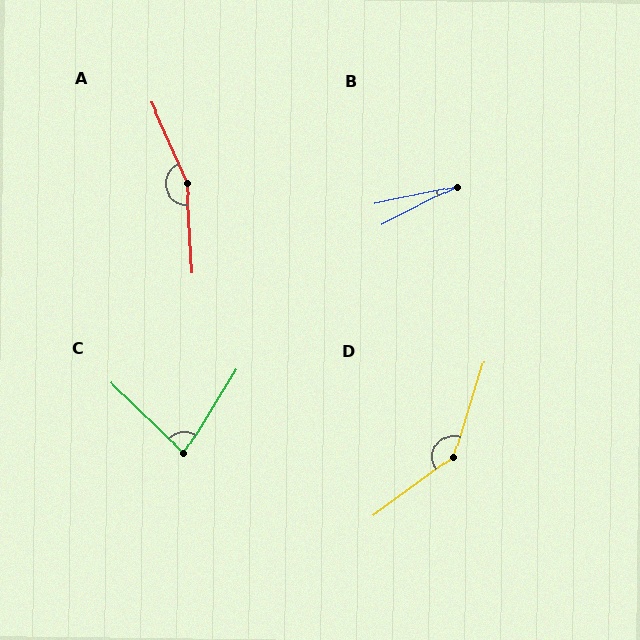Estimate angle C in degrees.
Approximately 78 degrees.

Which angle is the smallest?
B, at approximately 15 degrees.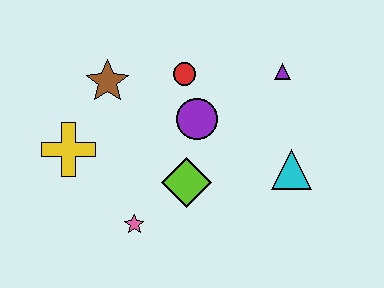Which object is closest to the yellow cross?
The brown star is closest to the yellow cross.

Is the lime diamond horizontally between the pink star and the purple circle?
Yes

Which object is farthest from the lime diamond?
The purple triangle is farthest from the lime diamond.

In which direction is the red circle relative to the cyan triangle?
The red circle is to the left of the cyan triangle.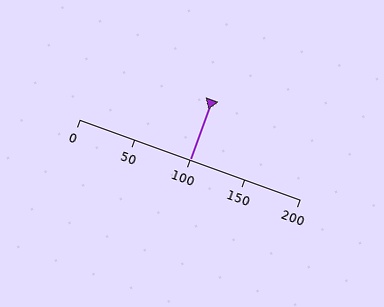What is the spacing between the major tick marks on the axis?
The major ticks are spaced 50 apart.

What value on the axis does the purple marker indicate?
The marker indicates approximately 100.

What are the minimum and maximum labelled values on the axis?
The axis runs from 0 to 200.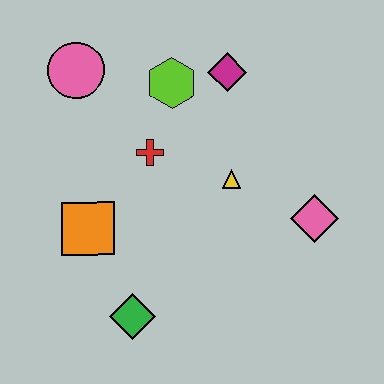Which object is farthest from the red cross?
The pink diamond is farthest from the red cross.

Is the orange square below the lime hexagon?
Yes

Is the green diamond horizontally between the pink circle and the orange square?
No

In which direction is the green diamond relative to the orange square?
The green diamond is below the orange square.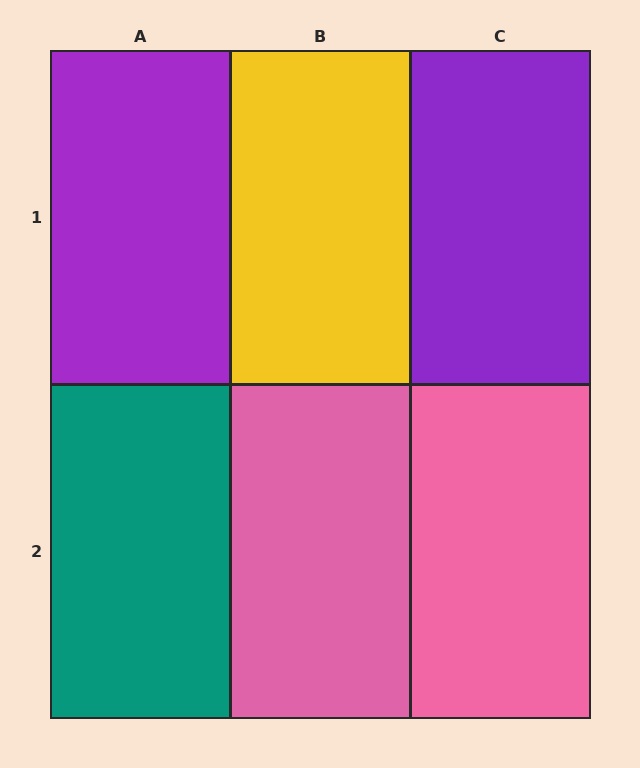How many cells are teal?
1 cell is teal.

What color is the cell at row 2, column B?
Pink.